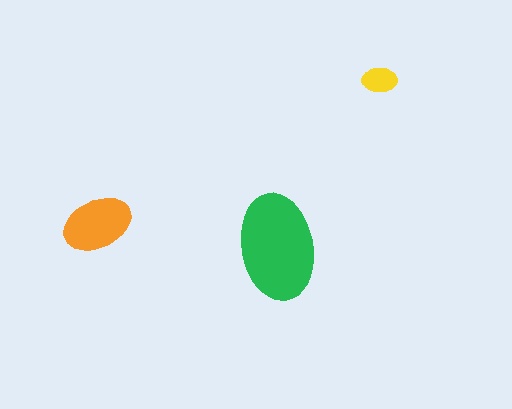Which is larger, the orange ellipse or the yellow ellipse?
The orange one.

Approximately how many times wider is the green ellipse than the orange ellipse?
About 1.5 times wider.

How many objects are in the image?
There are 3 objects in the image.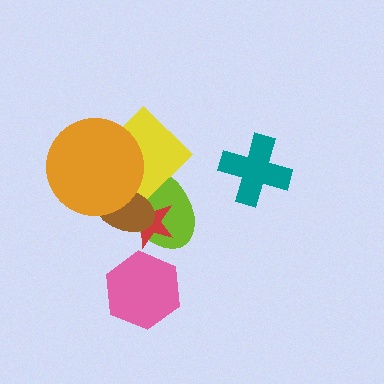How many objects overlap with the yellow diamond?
3 objects overlap with the yellow diamond.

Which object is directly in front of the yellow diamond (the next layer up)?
The brown ellipse is directly in front of the yellow diamond.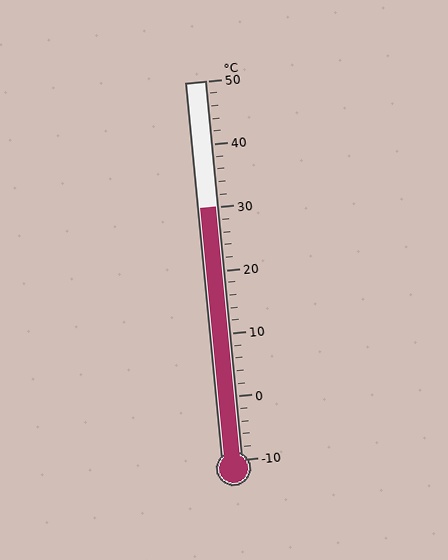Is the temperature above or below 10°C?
The temperature is above 10°C.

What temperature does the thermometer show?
The thermometer shows approximately 30°C.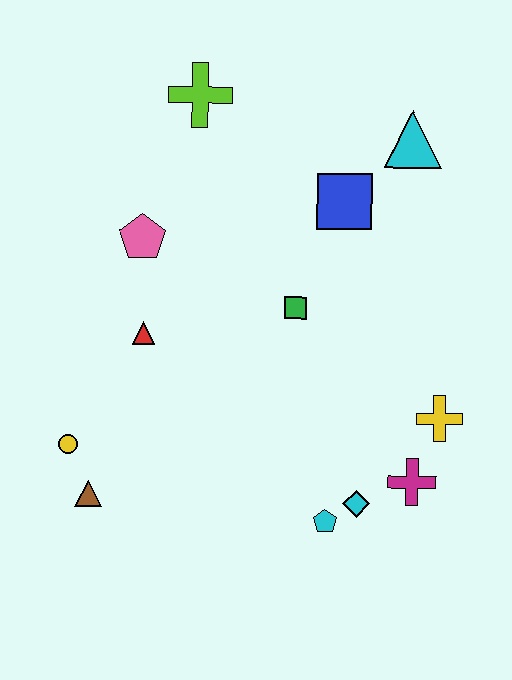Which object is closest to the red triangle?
The pink pentagon is closest to the red triangle.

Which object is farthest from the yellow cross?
The lime cross is farthest from the yellow cross.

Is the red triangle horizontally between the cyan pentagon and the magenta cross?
No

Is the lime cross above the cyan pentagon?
Yes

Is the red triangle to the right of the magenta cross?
No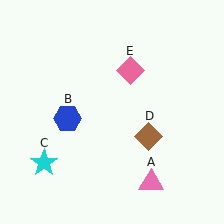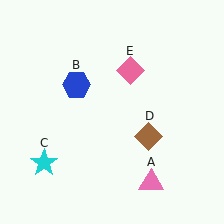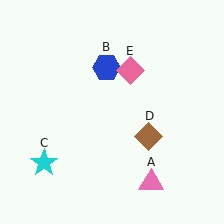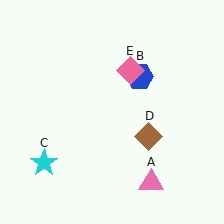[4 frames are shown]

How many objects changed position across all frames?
1 object changed position: blue hexagon (object B).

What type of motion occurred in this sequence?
The blue hexagon (object B) rotated clockwise around the center of the scene.